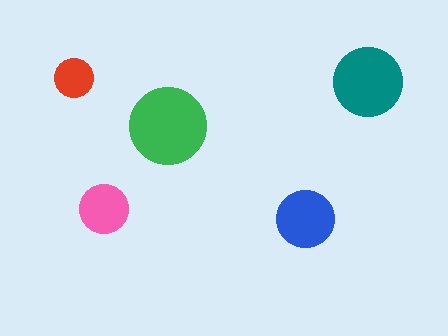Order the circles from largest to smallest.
the green one, the teal one, the blue one, the pink one, the red one.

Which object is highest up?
The red circle is topmost.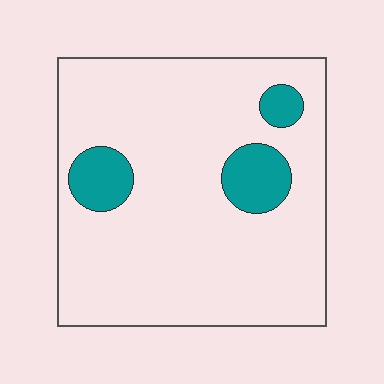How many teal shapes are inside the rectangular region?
3.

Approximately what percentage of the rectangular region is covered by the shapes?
Approximately 10%.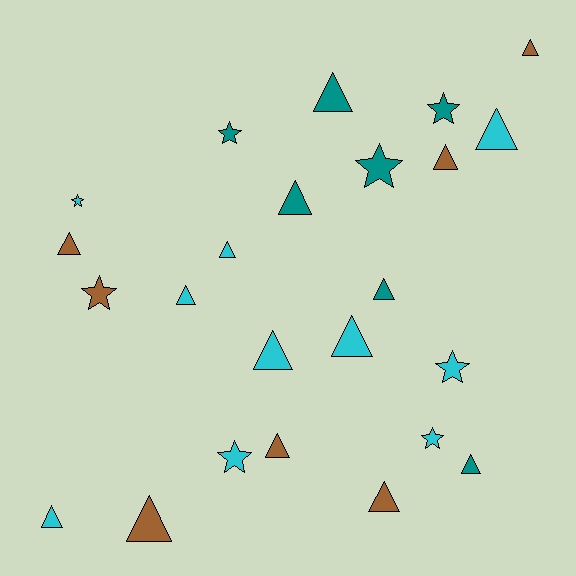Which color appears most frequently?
Cyan, with 10 objects.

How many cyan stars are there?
There are 4 cyan stars.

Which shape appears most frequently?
Triangle, with 16 objects.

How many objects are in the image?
There are 24 objects.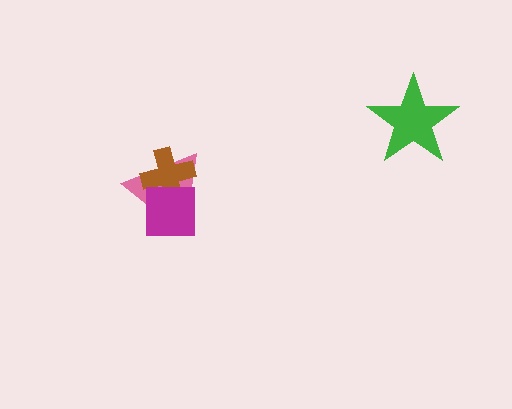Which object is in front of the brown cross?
The magenta square is in front of the brown cross.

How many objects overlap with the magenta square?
2 objects overlap with the magenta square.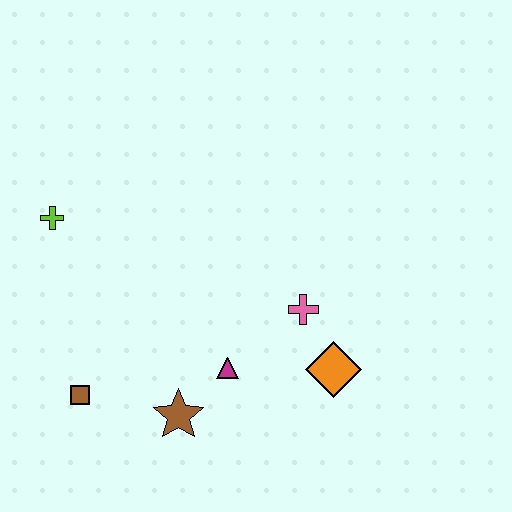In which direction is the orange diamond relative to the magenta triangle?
The orange diamond is to the right of the magenta triangle.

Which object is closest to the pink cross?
The orange diamond is closest to the pink cross.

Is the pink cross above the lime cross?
No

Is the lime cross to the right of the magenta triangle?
No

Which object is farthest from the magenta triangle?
The lime cross is farthest from the magenta triangle.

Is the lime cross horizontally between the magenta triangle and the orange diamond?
No